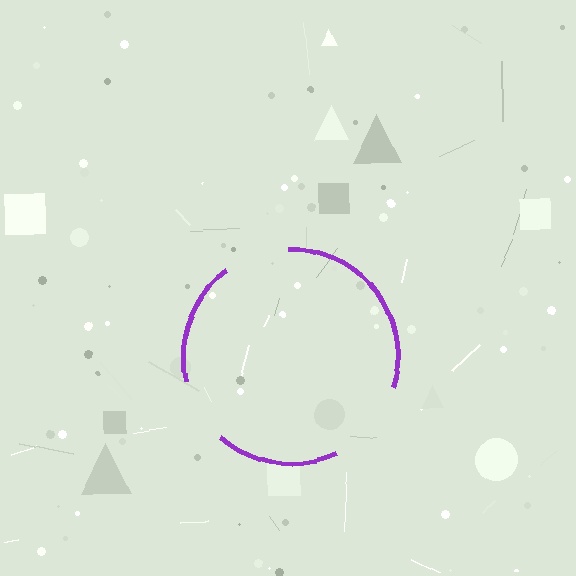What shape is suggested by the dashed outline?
The dashed outline suggests a circle.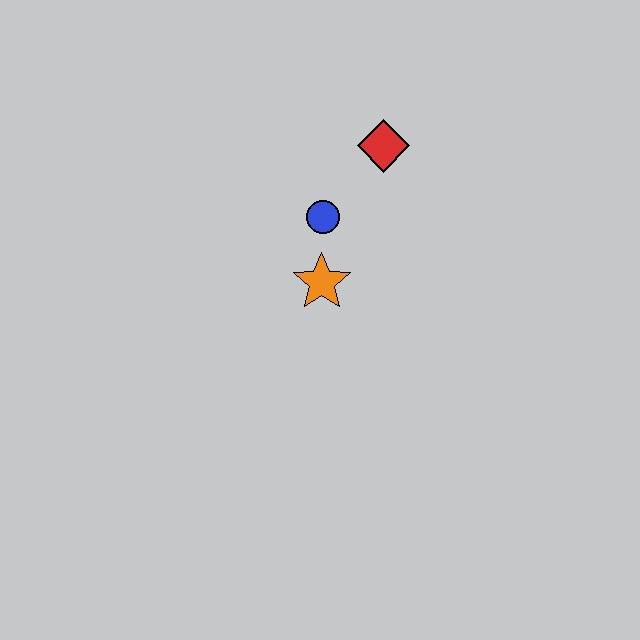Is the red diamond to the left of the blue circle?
No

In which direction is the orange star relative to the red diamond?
The orange star is below the red diamond.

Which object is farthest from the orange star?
The red diamond is farthest from the orange star.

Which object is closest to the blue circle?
The orange star is closest to the blue circle.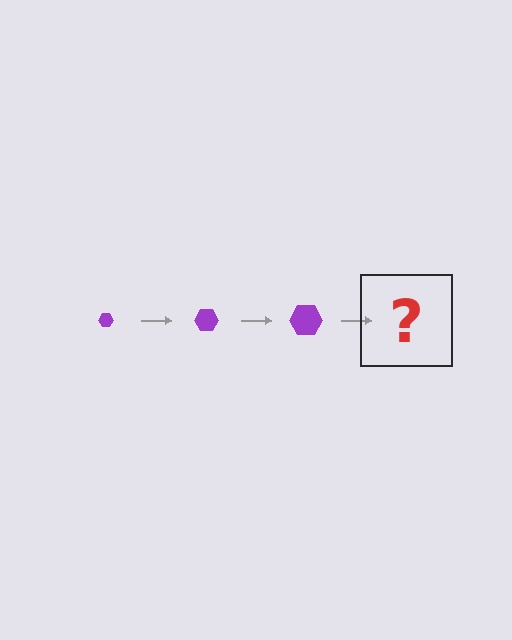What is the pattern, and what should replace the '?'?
The pattern is that the hexagon gets progressively larger each step. The '?' should be a purple hexagon, larger than the previous one.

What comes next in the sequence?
The next element should be a purple hexagon, larger than the previous one.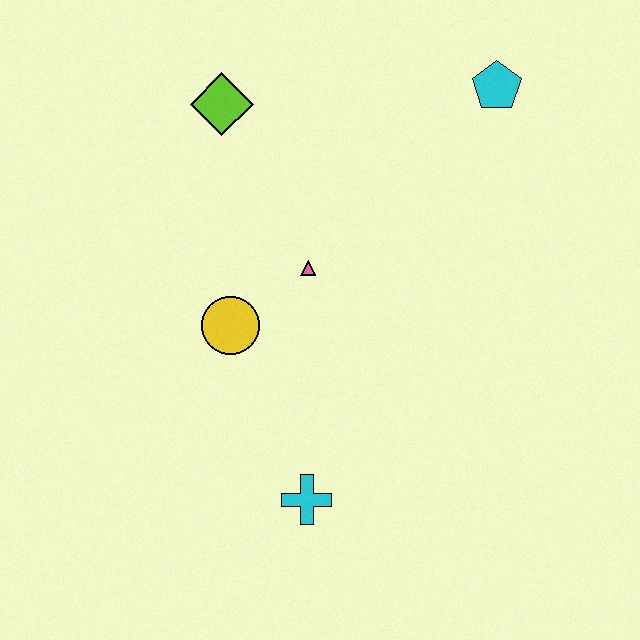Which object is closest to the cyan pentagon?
The pink triangle is closest to the cyan pentagon.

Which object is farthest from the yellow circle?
The cyan pentagon is farthest from the yellow circle.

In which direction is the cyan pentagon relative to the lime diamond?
The cyan pentagon is to the right of the lime diamond.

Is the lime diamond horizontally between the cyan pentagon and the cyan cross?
No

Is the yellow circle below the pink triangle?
Yes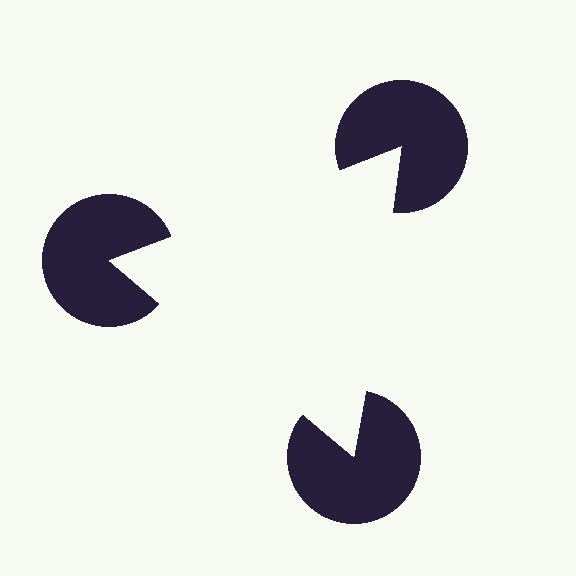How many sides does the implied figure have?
3 sides.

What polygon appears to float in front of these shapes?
An illusory triangle — its edges are inferred from the aligned wedge cuts in the pac-man discs, not physically drawn.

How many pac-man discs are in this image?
There are 3 — one at each vertex of the illusory triangle.